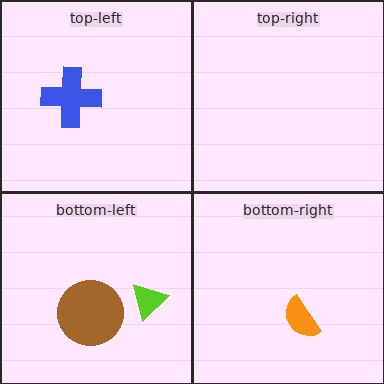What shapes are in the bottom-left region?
The lime triangle, the brown circle.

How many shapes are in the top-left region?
1.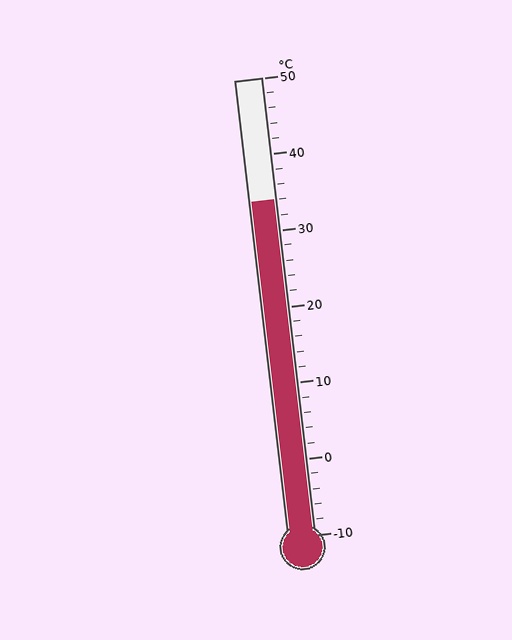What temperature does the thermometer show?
The thermometer shows approximately 34°C.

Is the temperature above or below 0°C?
The temperature is above 0°C.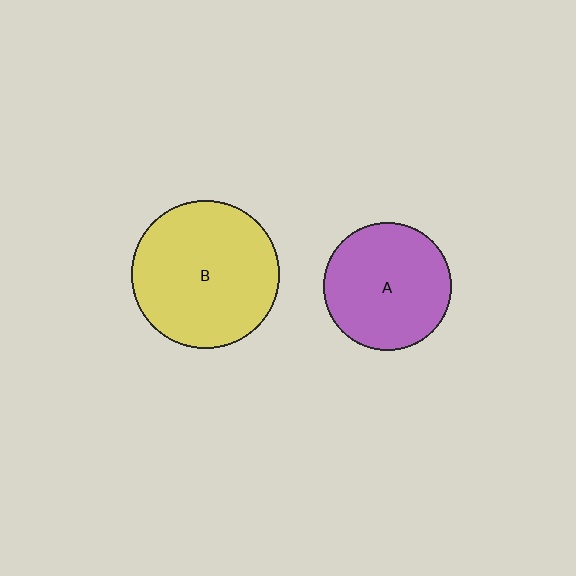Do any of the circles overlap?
No, none of the circles overlap.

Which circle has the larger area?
Circle B (yellow).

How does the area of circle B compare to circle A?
Approximately 1.3 times.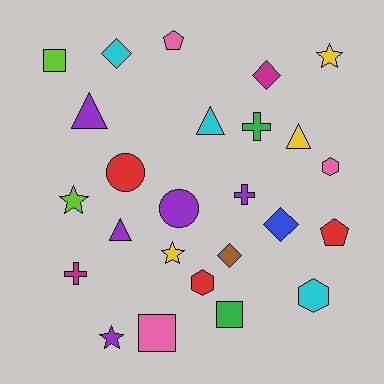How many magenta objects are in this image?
There are 2 magenta objects.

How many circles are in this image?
There are 2 circles.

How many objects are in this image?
There are 25 objects.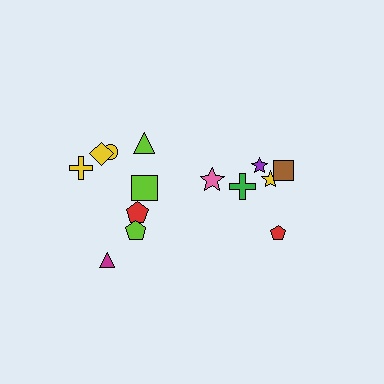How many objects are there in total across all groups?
There are 14 objects.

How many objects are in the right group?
There are 6 objects.